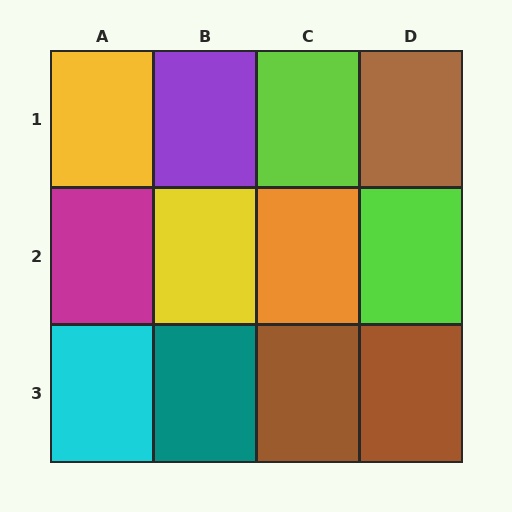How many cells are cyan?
1 cell is cyan.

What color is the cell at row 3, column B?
Teal.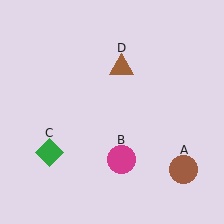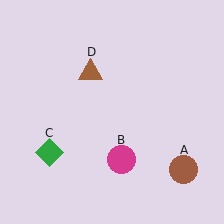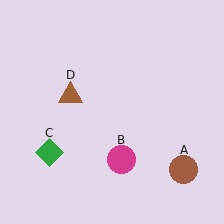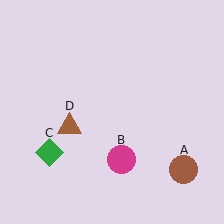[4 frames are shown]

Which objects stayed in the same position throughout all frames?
Brown circle (object A) and magenta circle (object B) and green diamond (object C) remained stationary.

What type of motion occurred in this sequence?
The brown triangle (object D) rotated counterclockwise around the center of the scene.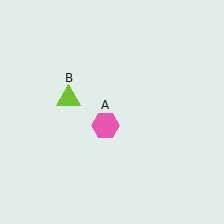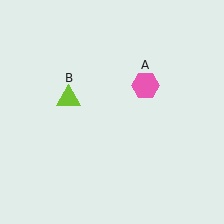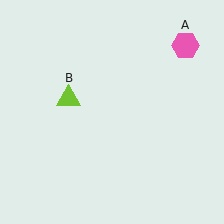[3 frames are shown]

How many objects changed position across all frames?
1 object changed position: pink hexagon (object A).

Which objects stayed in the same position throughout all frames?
Lime triangle (object B) remained stationary.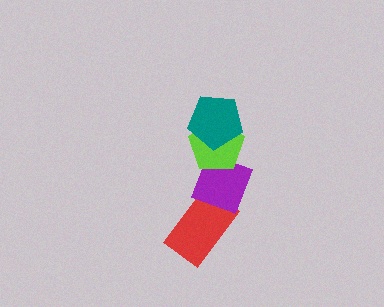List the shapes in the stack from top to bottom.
From top to bottom: the teal pentagon, the lime pentagon, the purple diamond, the red rectangle.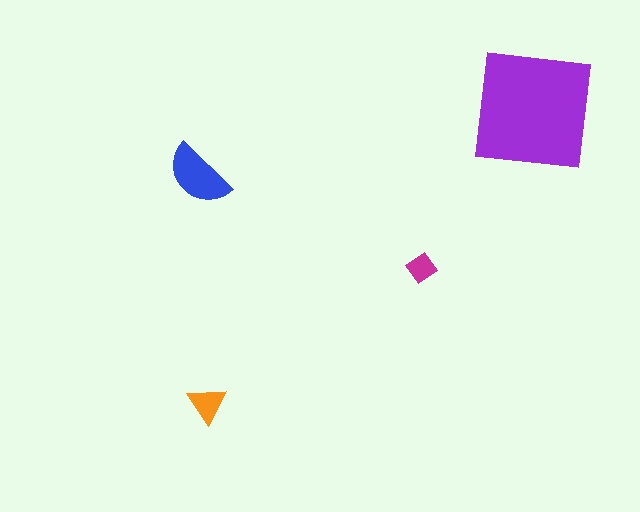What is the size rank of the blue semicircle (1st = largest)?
2nd.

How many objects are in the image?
There are 4 objects in the image.